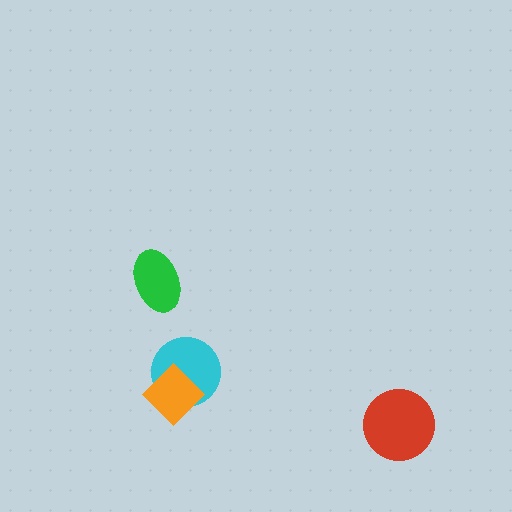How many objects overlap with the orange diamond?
1 object overlaps with the orange diamond.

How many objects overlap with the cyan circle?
1 object overlaps with the cyan circle.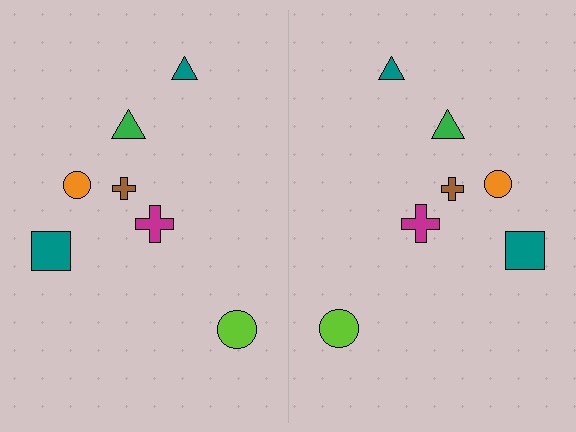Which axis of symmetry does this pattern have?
The pattern has a vertical axis of symmetry running through the center of the image.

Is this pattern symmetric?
Yes, this pattern has bilateral (reflection) symmetry.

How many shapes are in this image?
There are 14 shapes in this image.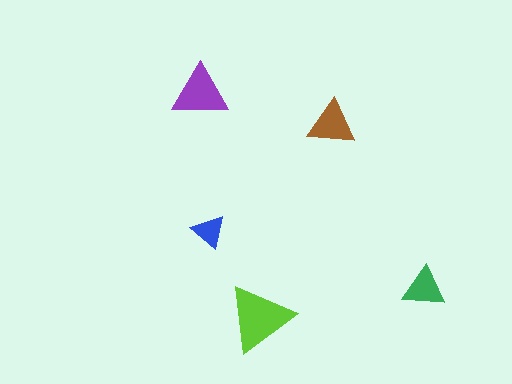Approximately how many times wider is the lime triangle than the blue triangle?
About 2 times wider.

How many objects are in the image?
There are 5 objects in the image.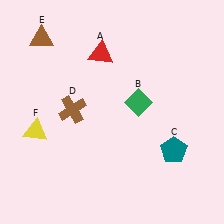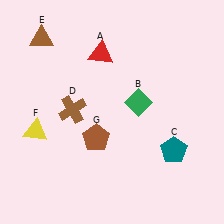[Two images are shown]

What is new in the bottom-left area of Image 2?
A brown pentagon (G) was added in the bottom-left area of Image 2.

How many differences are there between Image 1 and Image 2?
There is 1 difference between the two images.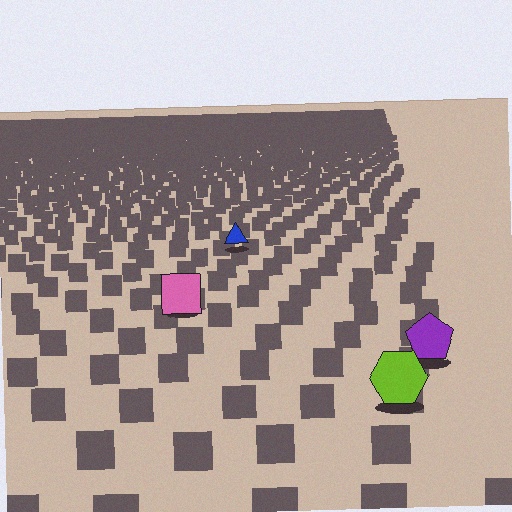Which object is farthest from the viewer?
The blue triangle is farthest from the viewer. It appears smaller and the ground texture around it is denser.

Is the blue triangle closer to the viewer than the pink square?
No. The pink square is closer — you can tell from the texture gradient: the ground texture is coarser near it.